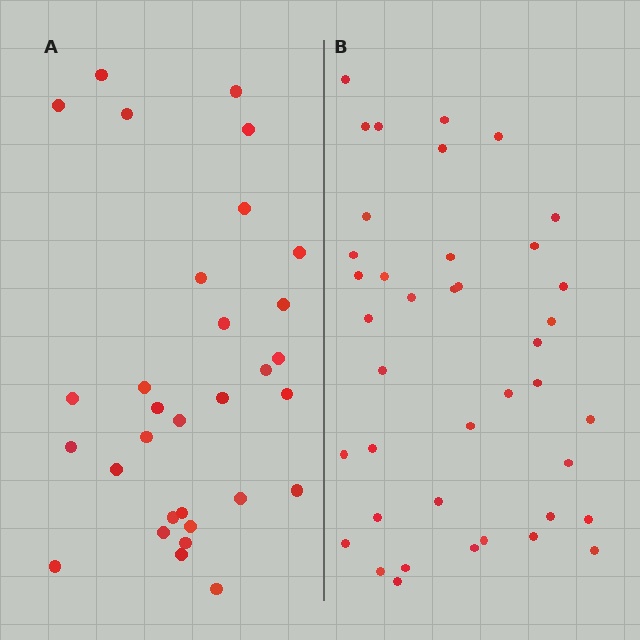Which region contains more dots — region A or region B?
Region B (the right region) has more dots.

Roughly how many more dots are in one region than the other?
Region B has roughly 8 or so more dots than region A.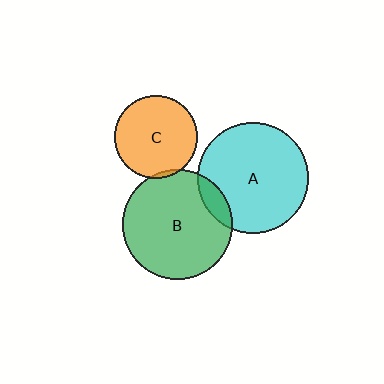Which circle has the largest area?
Circle A (cyan).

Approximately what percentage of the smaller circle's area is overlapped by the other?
Approximately 10%.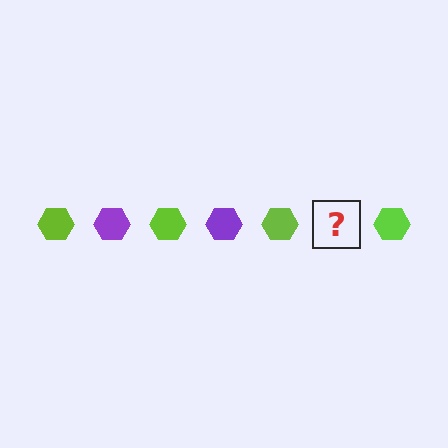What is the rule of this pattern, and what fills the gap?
The rule is that the pattern cycles through lime, purple hexagons. The gap should be filled with a purple hexagon.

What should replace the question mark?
The question mark should be replaced with a purple hexagon.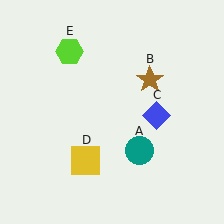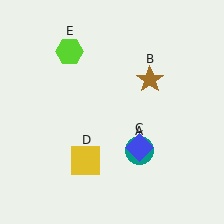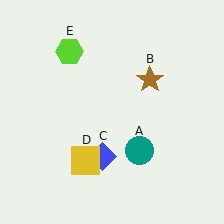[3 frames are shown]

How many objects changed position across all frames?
1 object changed position: blue diamond (object C).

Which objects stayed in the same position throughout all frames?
Teal circle (object A) and brown star (object B) and yellow square (object D) and lime hexagon (object E) remained stationary.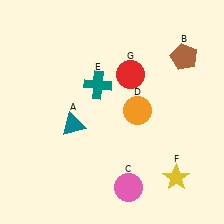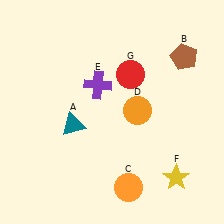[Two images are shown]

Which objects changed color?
C changed from pink to orange. E changed from teal to purple.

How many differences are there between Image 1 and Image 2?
There are 2 differences between the two images.